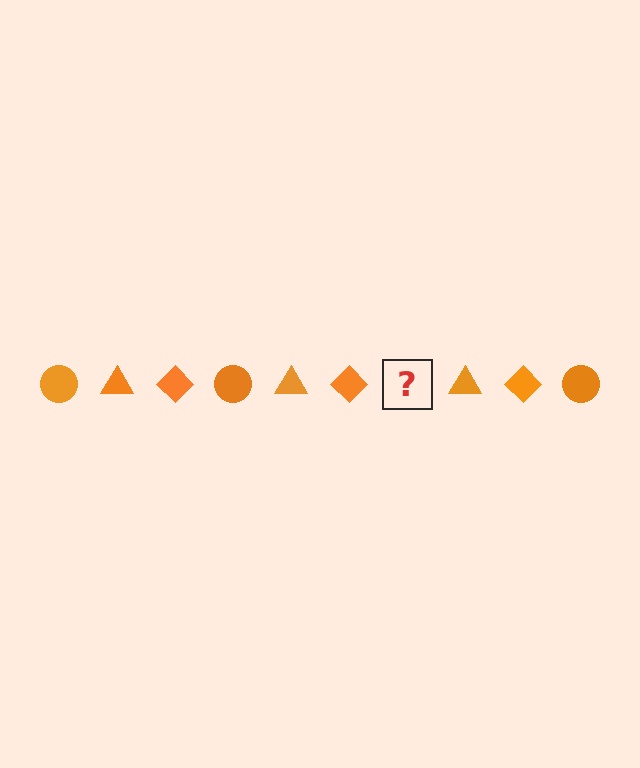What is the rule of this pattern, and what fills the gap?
The rule is that the pattern cycles through circle, triangle, diamond shapes in orange. The gap should be filled with an orange circle.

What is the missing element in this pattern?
The missing element is an orange circle.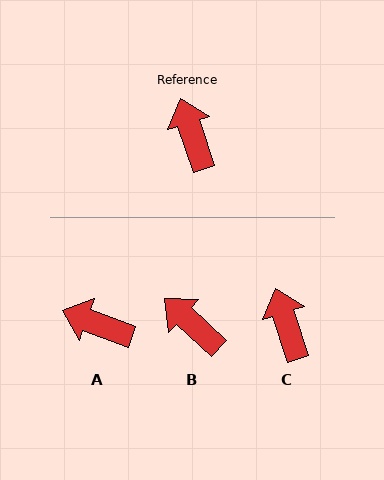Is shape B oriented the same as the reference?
No, it is off by about 29 degrees.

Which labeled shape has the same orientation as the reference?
C.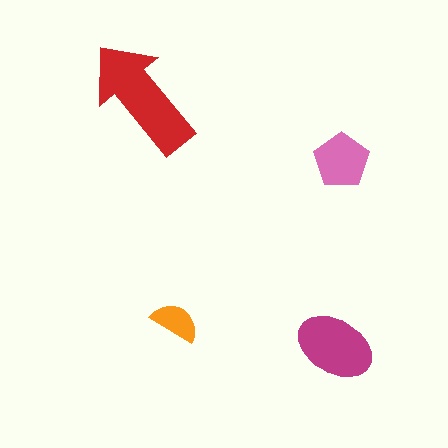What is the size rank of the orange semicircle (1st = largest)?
4th.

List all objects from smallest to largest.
The orange semicircle, the pink pentagon, the magenta ellipse, the red arrow.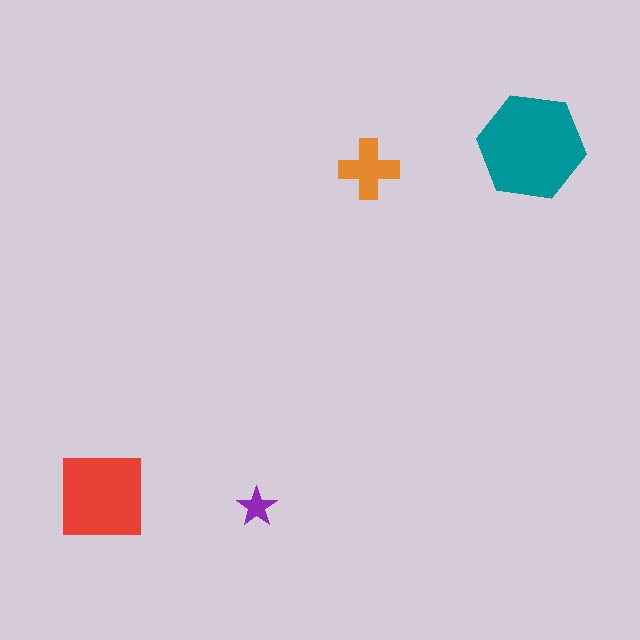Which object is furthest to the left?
The red square is leftmost.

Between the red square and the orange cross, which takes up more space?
The red square.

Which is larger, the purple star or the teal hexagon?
The teal hexagon.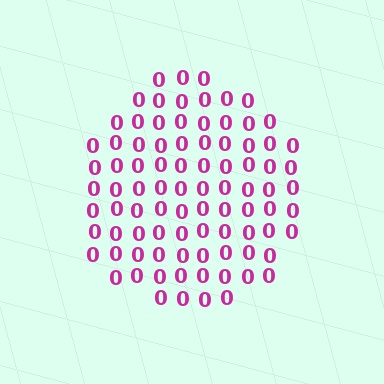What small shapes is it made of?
It is made of small digit 0's.